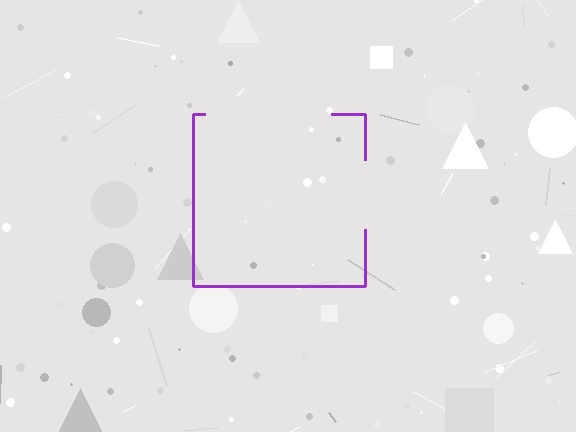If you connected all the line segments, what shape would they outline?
They would outline a square.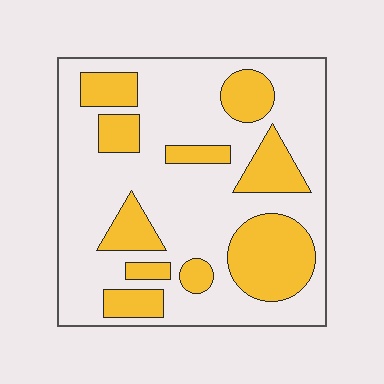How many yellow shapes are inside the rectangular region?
10.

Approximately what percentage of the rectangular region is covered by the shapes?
Approximately 30%.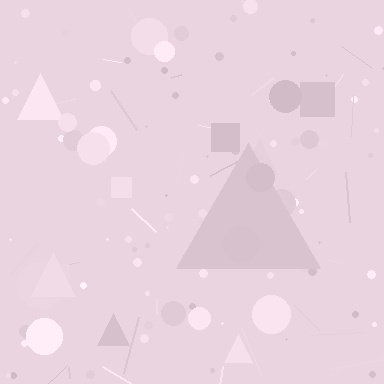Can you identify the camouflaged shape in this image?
The camouflaged shape is a triangle.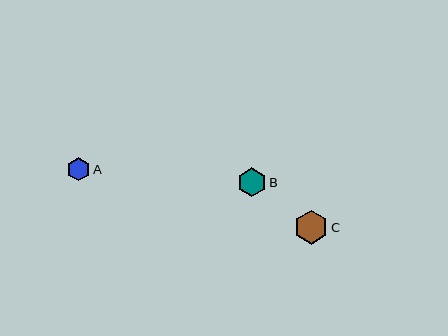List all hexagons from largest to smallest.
From largest to smallest: C, B, A.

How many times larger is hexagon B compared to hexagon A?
Hexagon B is approximately 1.2 times the size of hexagon A.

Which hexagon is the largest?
Hexagon C is the largest with a size of approximately 34 pixels.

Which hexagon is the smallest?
Hexagon A is the smallest with a size of approximately 23 pixels.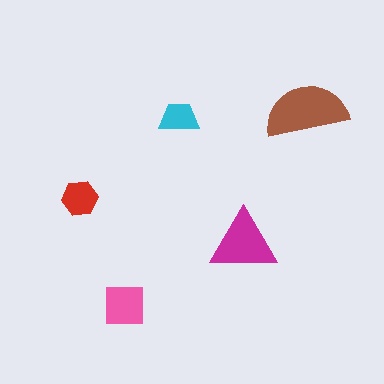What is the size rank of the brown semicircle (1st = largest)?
1st.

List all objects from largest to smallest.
The brown semicircle, the magenta triangle, the pink square, the red hexagon, the cyan trapezoid.